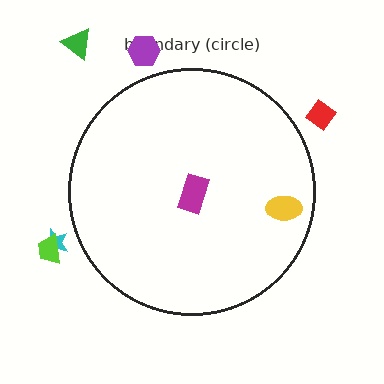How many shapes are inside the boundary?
2 inside, 5 outside.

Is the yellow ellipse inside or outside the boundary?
Inside.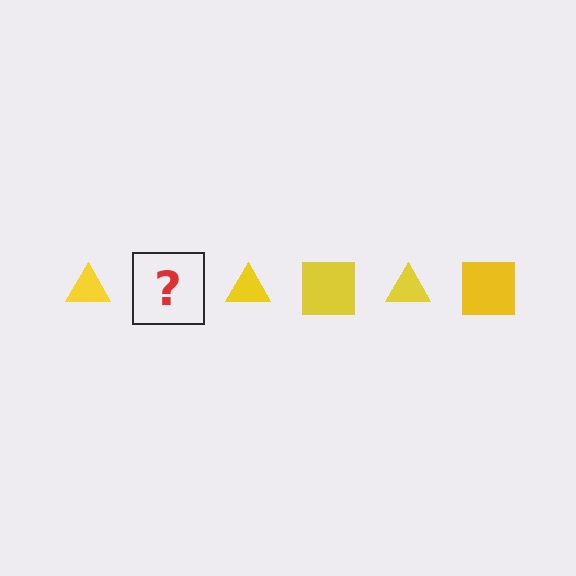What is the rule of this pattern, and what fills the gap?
The rule is that the pattern cycles through triangle, square shapes in yellow. The gap should be filled with a yellow square.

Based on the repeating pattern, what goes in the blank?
The blank should be a yellow square.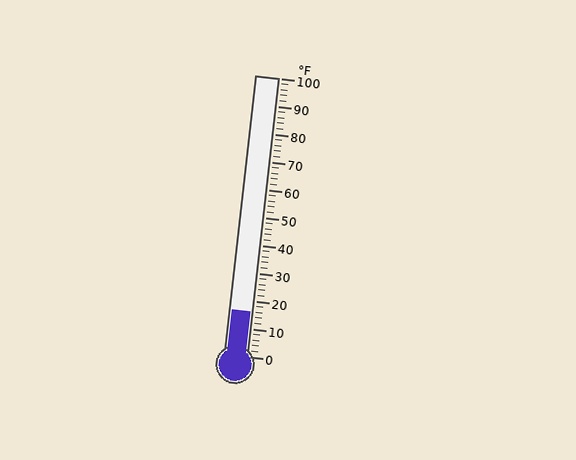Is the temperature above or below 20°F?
The temperature is below 20°F.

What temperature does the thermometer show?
The thermometer shows approximately 16°F.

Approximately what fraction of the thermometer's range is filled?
The thermometer is filled to approximately 15% of its range.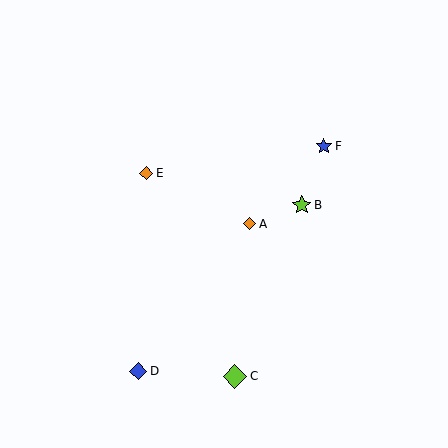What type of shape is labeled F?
Shape F is a blue star.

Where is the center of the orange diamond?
The center of the orange diamond is at (250, 224).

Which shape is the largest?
The lime diamond (labeled C) is the largest.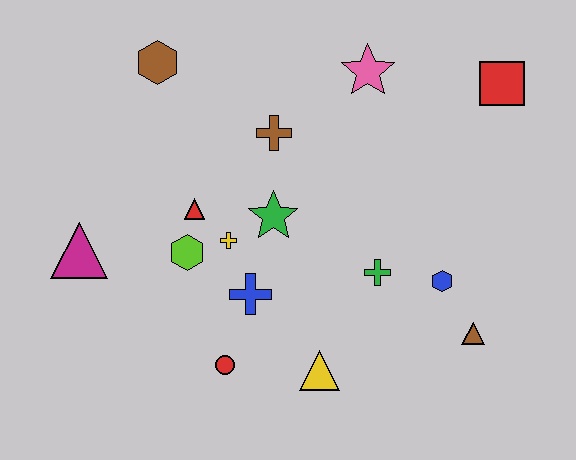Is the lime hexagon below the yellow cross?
Yes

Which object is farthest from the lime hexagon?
The red square is farthest from the lime hexagon.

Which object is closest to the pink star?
The brown cross is closest to the pink star.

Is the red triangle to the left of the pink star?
Yes